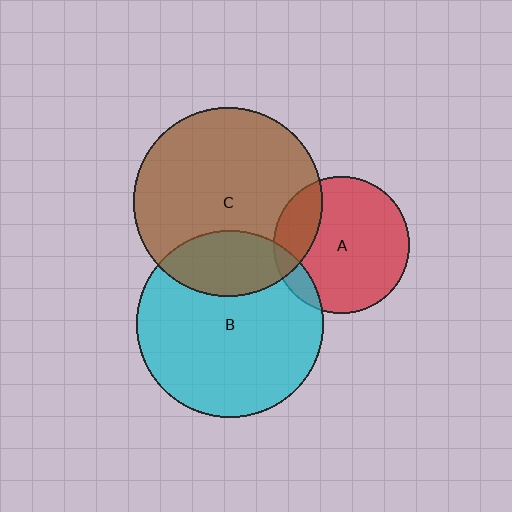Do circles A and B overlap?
Yes.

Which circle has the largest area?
Circle C (brown).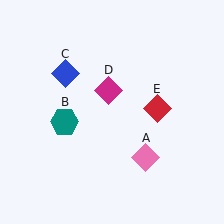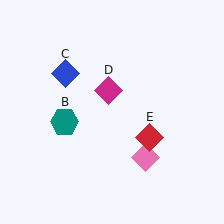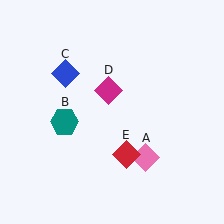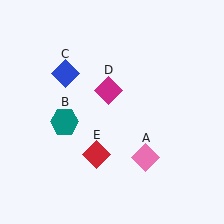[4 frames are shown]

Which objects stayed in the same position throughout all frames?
Pink diamond (object A) and teal hexagon (object B) and blue diamond (object C) and magenta diamond (object D) remained stationary.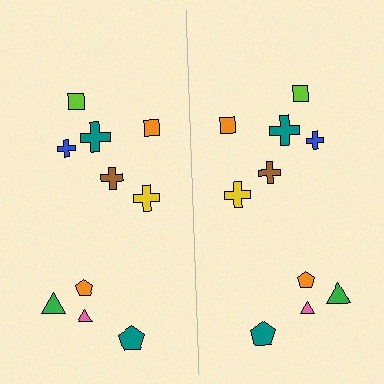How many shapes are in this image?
There are 20 shapes in this image.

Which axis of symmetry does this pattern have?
The pattern has a vertical axis of symmetry running through the center of the image.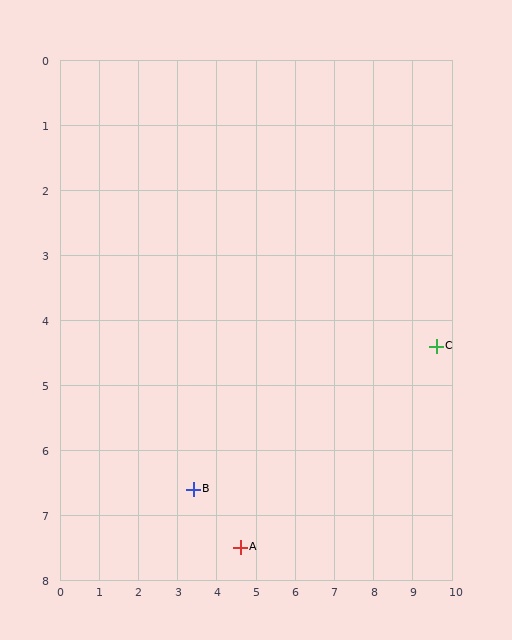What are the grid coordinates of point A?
Point A is at approximately (4.6, 7.5).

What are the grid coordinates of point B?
Point B is at approximately (3.4, 6.6).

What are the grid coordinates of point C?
Point C is at approximately (9.6, 4.4).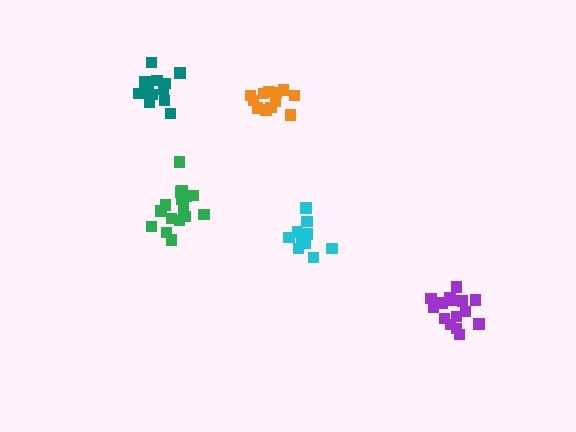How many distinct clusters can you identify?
There are 5 distinct clusters.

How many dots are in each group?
Group 1: 14 dots, Group 2: 12 dots, Group 3: 11 dots, Group 4: 17 dots, Group 5: 15 dots (69 total).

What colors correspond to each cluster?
The clusters are colored: teal, orange, cyan, green, purple.